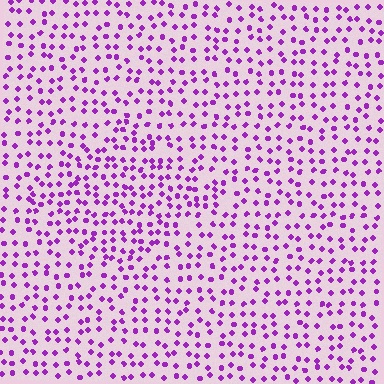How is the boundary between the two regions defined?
The boundary is defined by a change in element density (approximately 1.4x ratio). All elements are the same color, size, and shape.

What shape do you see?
I see a diamond.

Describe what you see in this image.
The image contains small purple elements arranged at two different densities. A diamond-shaped region is visible where the elements are more densely packed than the surrounding area.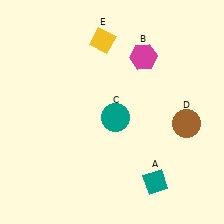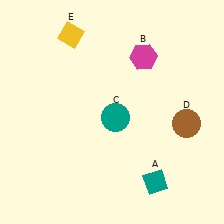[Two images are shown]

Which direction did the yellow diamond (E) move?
The yellow diamond (E) moved left.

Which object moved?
The yellow diamond (E) moved left.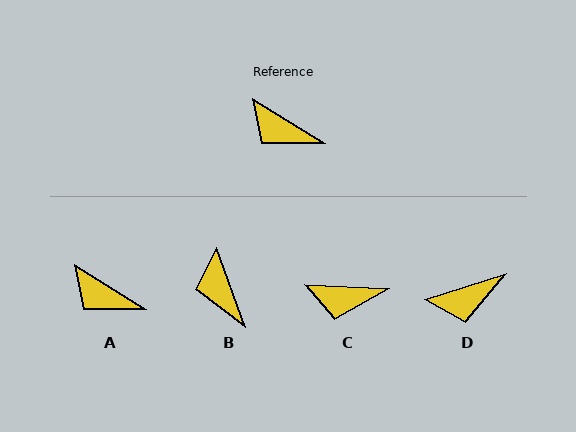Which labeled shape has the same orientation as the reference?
A.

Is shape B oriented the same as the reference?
No, it is off by about 38 degrees.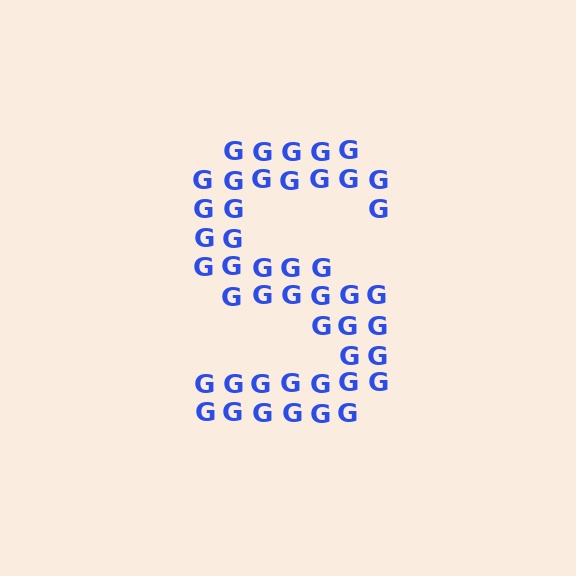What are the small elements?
The small elements are letter G's.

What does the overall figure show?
The overall figure shows the letter S.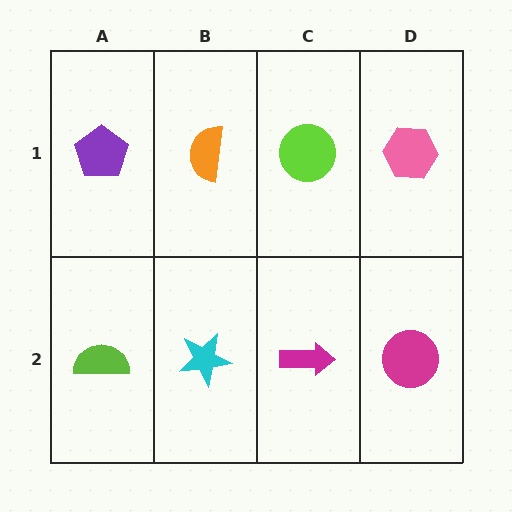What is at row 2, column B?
A cyan star.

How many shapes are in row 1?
4 shapes.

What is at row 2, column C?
A magenta arrow.